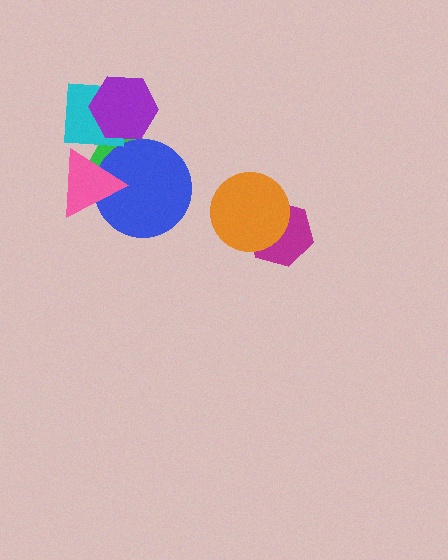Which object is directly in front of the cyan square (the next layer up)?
The purple hexagon is directly in front of the cyan square.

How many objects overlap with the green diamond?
4 objects overlap with the green diamond.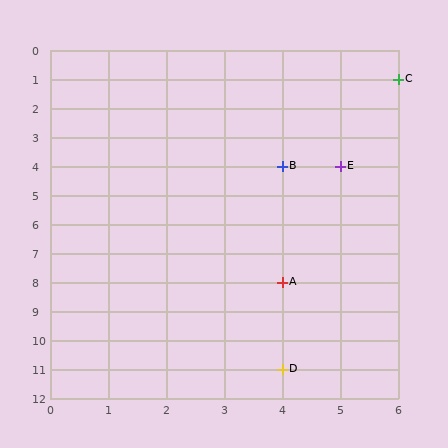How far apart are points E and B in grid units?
Points E and B are 1 column apart.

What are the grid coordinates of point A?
Point A is at grid coordinates (4, 8).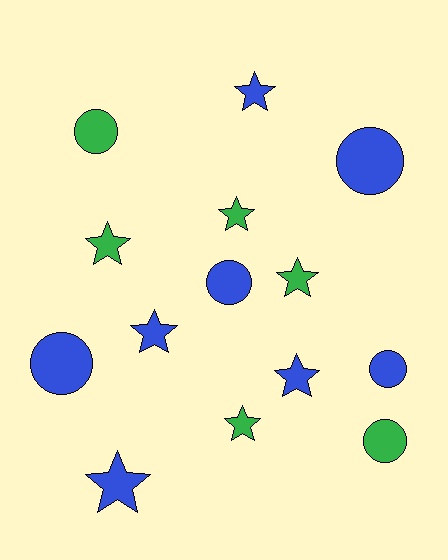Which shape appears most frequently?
Star, with 8 objects.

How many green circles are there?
There are 2 green circles.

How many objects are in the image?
There are 14 objects.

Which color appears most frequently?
Blue, with 8 objects.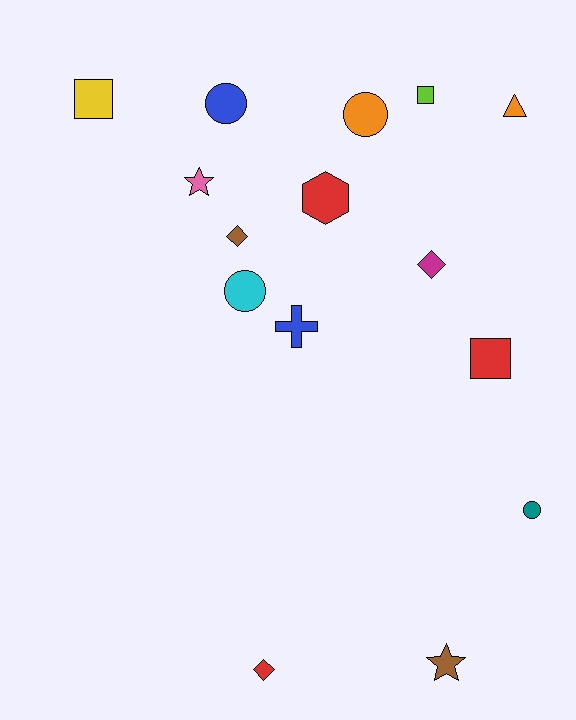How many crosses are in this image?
There is 1 cross.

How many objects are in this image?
There are 15 objects.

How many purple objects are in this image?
There are no purple objects.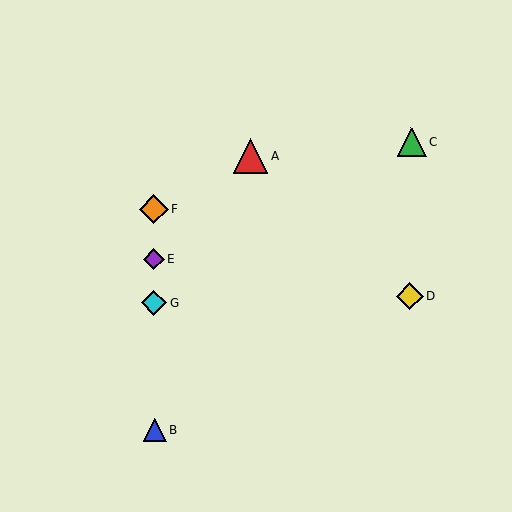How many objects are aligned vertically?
4 objects (B, E, F, G) are aligned vertically.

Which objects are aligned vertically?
Objects B, E, F, G are aligned vertically.